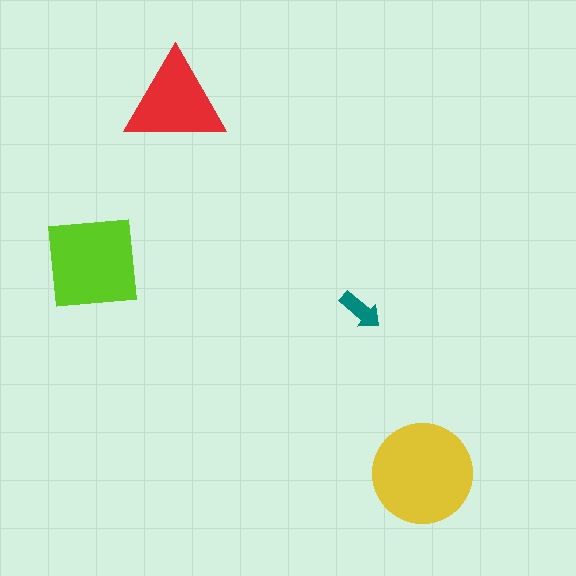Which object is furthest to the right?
The yellow circle is rightmost.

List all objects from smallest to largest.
The teal arrow, the red triangle, the lime square, the yellow circle.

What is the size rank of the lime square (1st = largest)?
2nd.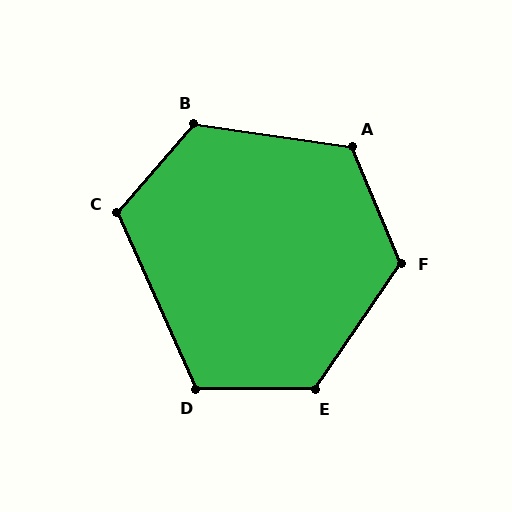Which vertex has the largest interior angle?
E, at approximately 124 degrees.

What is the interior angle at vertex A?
Approximately 121 degrees (obtuse).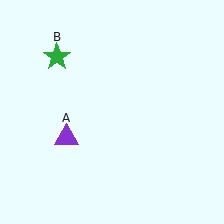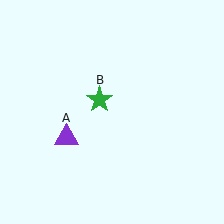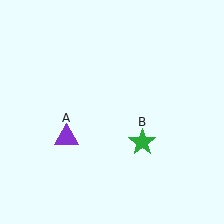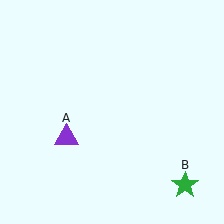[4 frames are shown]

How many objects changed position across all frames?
1 object changed position: green star (object B).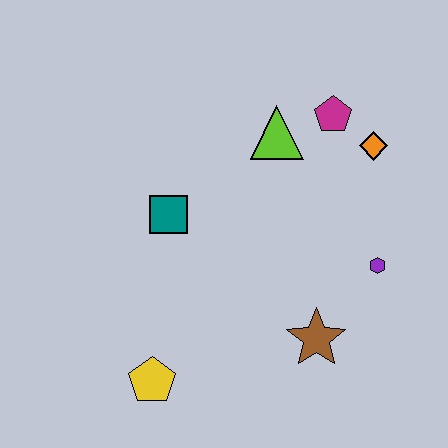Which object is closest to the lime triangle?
The magenta pentagon is closest to the lime triangle.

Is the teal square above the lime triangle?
No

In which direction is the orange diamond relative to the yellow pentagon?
The orange diamond is above the yellow pentagon.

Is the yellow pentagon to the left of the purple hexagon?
Yes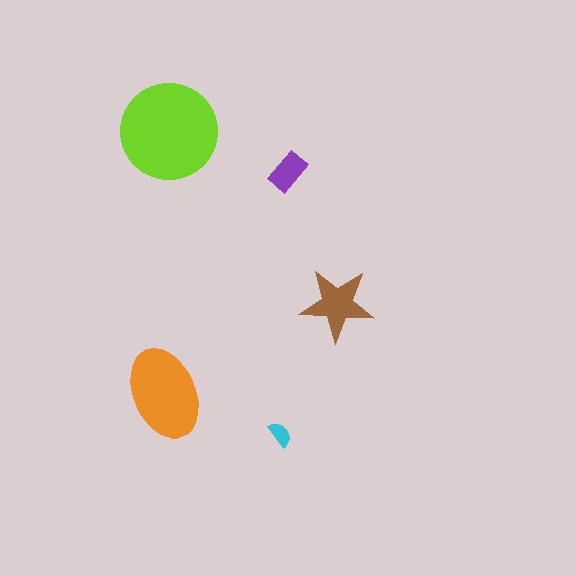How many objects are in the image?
There are 5 objects in the image.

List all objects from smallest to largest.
The cyan semicircle, the purple rectangle, the brown star, the orange ellipse, the lime circle.